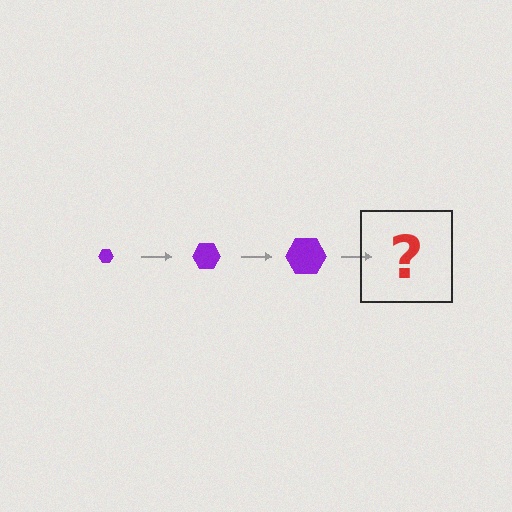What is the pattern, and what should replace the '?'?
The pattern is that the hexagon gets progressively larger each step. The '?' should be a purple hexagon, larger than the previous one.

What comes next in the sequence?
The next element should be a purple hexagon, larger than the previous one.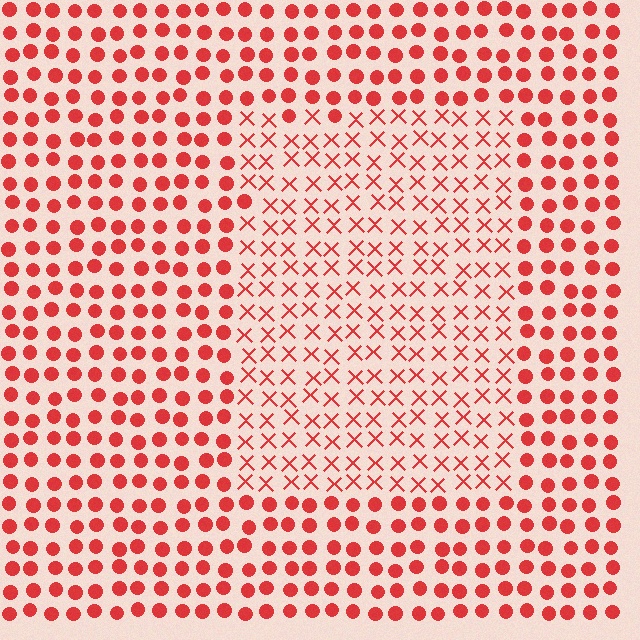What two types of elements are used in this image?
The image uses X marks inside the rectangle region and circles outside it.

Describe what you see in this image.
The image is filled with small red elements arranged in a uniform grid. A rectangle-shaped region contains X marks, while the surrounding area contains circles. The boundary is defined purely by the change in element shape.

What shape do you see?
I see a rectangle.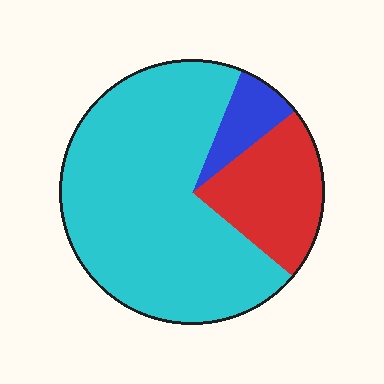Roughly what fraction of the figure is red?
Red covers about 20% of the figure.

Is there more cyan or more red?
Cyan.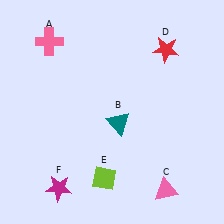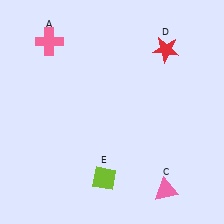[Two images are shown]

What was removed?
The magenta star (F), the teal triangle (B) were removed in Image 2.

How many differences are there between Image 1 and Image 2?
There are 2 differences between the two images.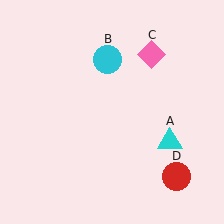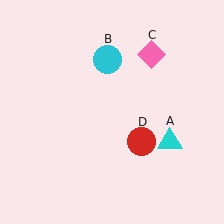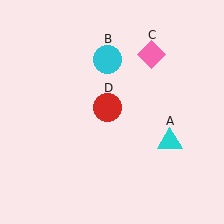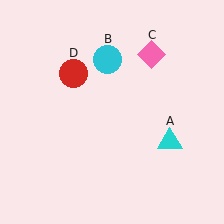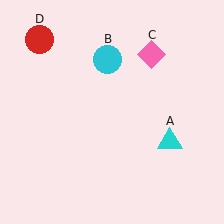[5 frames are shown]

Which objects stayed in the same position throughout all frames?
Cyan triangle (object A) and cyan circle (object B) and pink diamond (object C) remained stationary.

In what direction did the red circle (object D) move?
The red circle (object D) moved up and to the left.